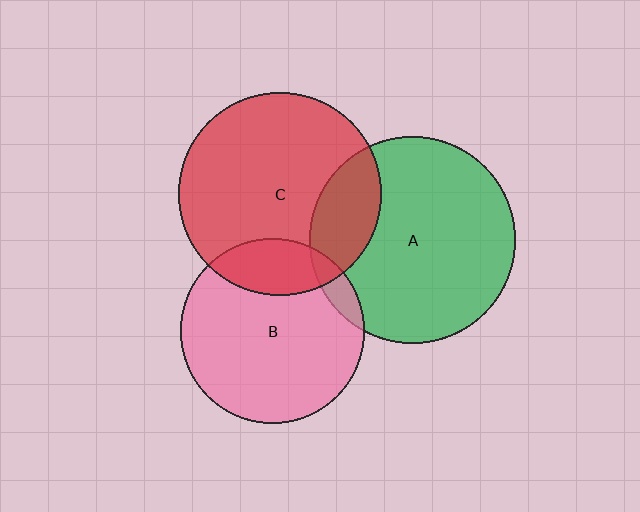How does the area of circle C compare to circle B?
Approximately 1.2 times.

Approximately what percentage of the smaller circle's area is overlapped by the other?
Approximately 20%.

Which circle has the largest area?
Circle A (green).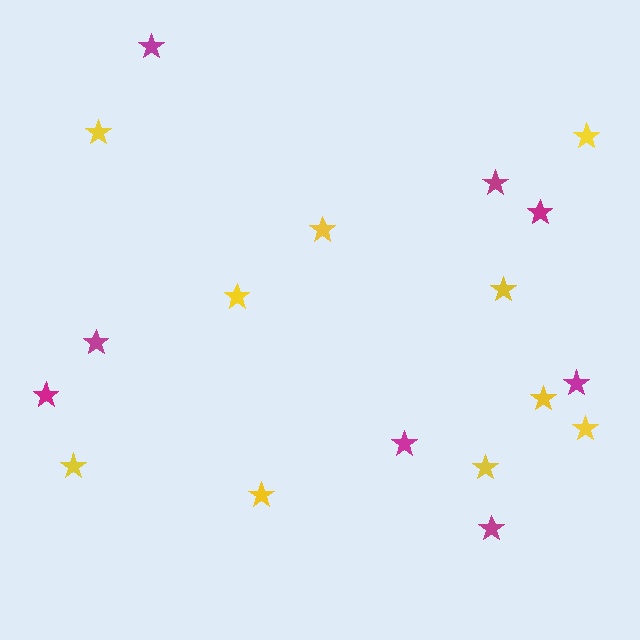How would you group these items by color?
There are 2 groups: one group of magenta stars (8) and one group of yellow stars (10).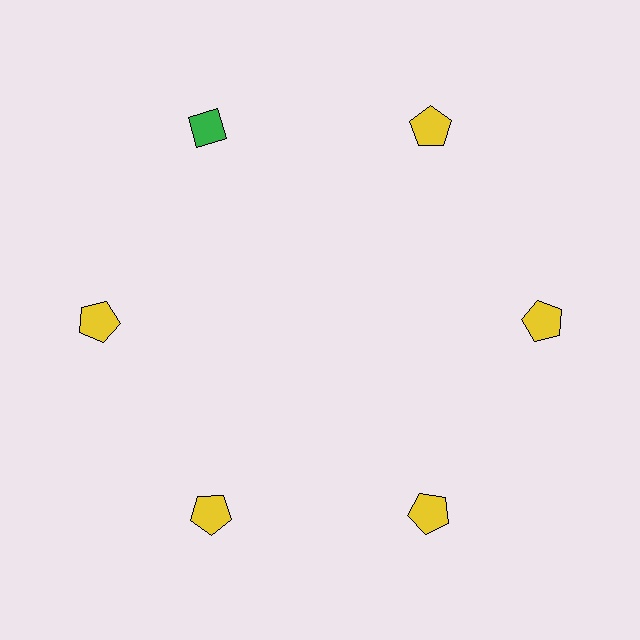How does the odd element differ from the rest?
It differs in both color (green instead of yellow) and shape (diamond instead of pentagon).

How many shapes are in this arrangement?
There are 6 shapes arranged in a ring pattern.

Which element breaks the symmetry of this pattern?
The green diamond at roughly the 11 o'clock position breaks the symmetry. All other shapes are yellow pentagons.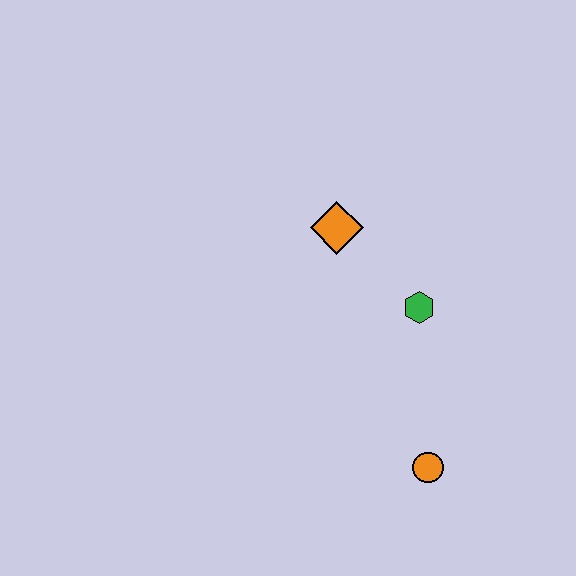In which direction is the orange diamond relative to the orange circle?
The orange diamond is above the orange circle.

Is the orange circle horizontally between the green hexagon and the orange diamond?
No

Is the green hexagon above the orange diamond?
No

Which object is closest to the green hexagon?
The orange diamond is closest to the green hexagon.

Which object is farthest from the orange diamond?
The orange circle is farthest from the orange diamond.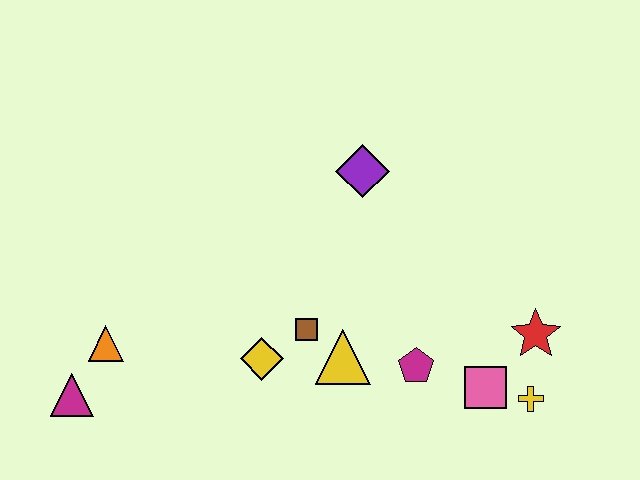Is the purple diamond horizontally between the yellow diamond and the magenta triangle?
No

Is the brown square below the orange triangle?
No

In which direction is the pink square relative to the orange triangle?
The pink square is to the right of the orange triangle.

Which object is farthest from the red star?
The magenta triangle is farthest from the red star.